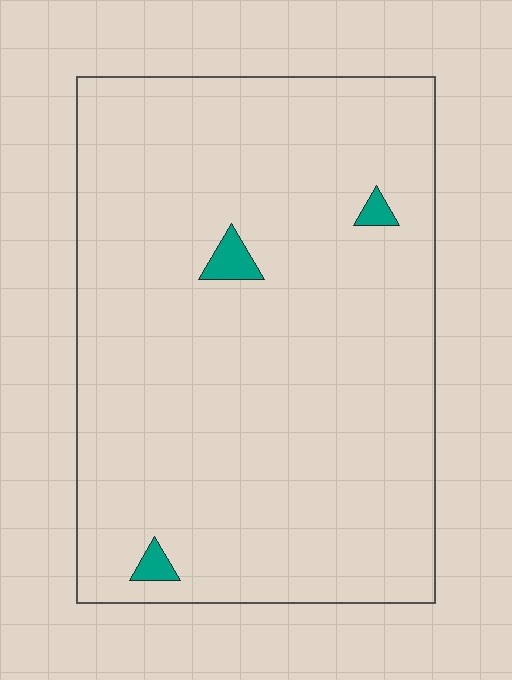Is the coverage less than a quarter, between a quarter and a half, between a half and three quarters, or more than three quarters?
Less than a quarter.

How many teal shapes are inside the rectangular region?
3.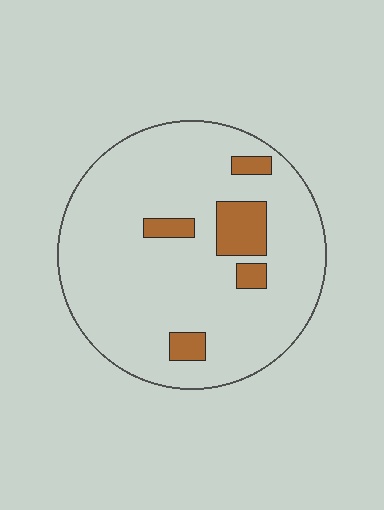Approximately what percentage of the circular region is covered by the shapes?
Approximately 10%.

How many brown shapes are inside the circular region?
5.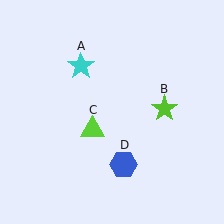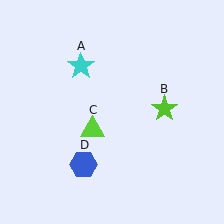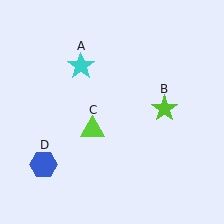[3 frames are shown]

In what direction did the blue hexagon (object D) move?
The blue hexagon (object D) moved left.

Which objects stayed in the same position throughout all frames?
Cyan star (object A) and lime star (object B) and lime triangle (object C) remained stationary.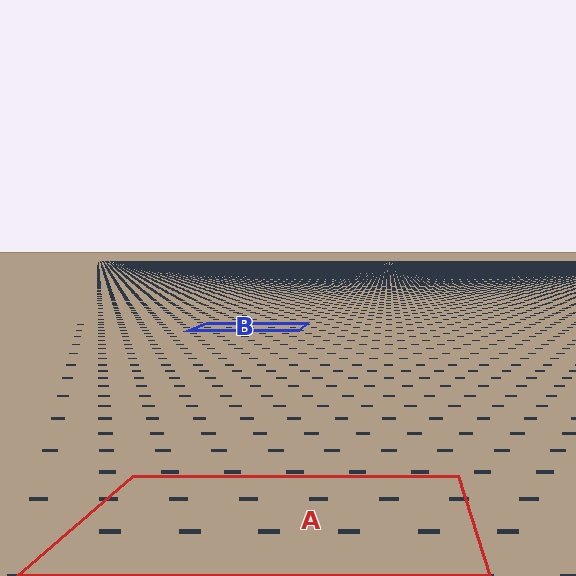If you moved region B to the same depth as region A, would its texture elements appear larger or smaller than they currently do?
They would appear larger. At a closer depth, the same texture elements are projected at a bigger on-screen size.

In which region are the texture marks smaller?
The texture marks are smaller in region B, because it is farther away.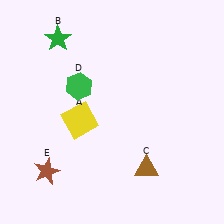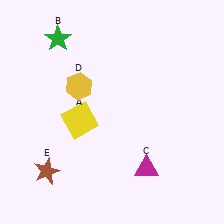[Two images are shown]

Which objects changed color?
C changed from brown to magenta. D changed from green to yellow.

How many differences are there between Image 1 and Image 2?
There are 2 differences between the two images.